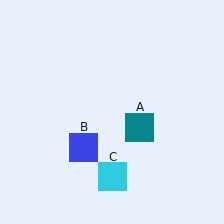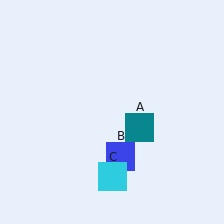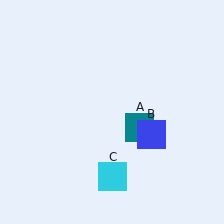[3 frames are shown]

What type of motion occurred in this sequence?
The blue square (object B) rotated counterclockwise around the center of the scene.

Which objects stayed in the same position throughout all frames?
Teal square (object A) and cyan square (object C) remained stationary.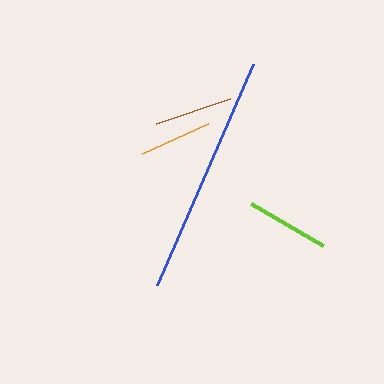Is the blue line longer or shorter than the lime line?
The blue line is longer than the lime line.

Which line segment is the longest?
The blue line is the longest at approximately 241 pixels.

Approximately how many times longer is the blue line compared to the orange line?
The blue line is approximately 3.3 times the length of the orange line.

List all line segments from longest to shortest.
From longest to shortest: blue, lime, brown, orange.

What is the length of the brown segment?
The brown segment is approximately 78 pixels long.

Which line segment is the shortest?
The orange line is the shortest at approximately 73 pixels.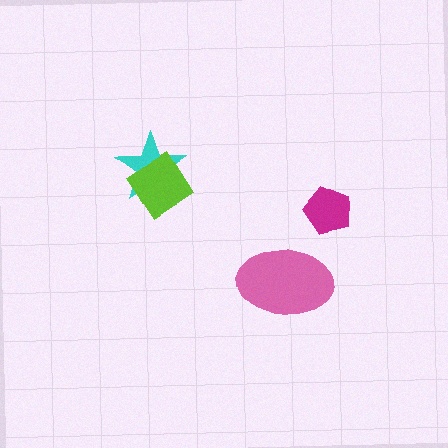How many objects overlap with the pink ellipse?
0 objects overlap with the pink ellipse.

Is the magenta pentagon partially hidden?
No, no other shape covers it.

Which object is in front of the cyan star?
The lime diamond is in front of the cyan star.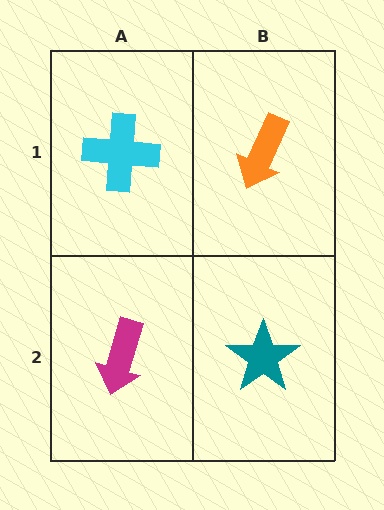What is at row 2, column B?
A teal star.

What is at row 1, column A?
A cyan cross.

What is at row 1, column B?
An orange arrow.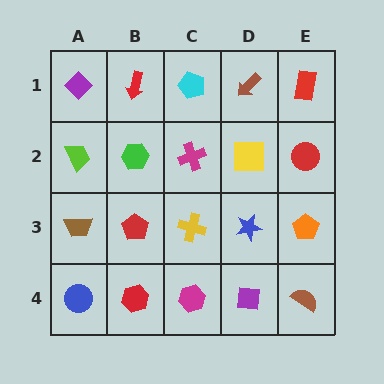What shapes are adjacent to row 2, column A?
A purple diamond (row 1, column A), a brown trapezoid (row 3, column A), a green hexagon (row 2, column B).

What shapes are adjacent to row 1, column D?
A yellow square (row 2, column D), a cyan pentagon (row 1, column C), a red rectangle (row 1, column E).